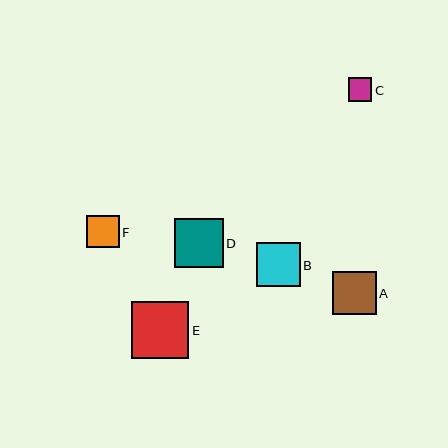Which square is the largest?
Square E is the largest with a size of approximately 57 pixels.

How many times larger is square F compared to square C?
Square F is approximately 1.4 times the size of square C.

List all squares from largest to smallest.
From largest to smallest: E, D, B, A, F, C.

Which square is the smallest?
Square C is the smallest with a size of approximately 23 pixels.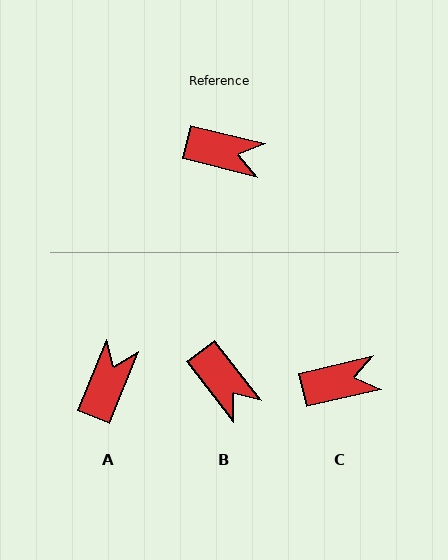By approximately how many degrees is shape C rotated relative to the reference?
Approximately 27 degrees counter-clockwise.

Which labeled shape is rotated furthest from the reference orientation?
A, about 82 degrees away.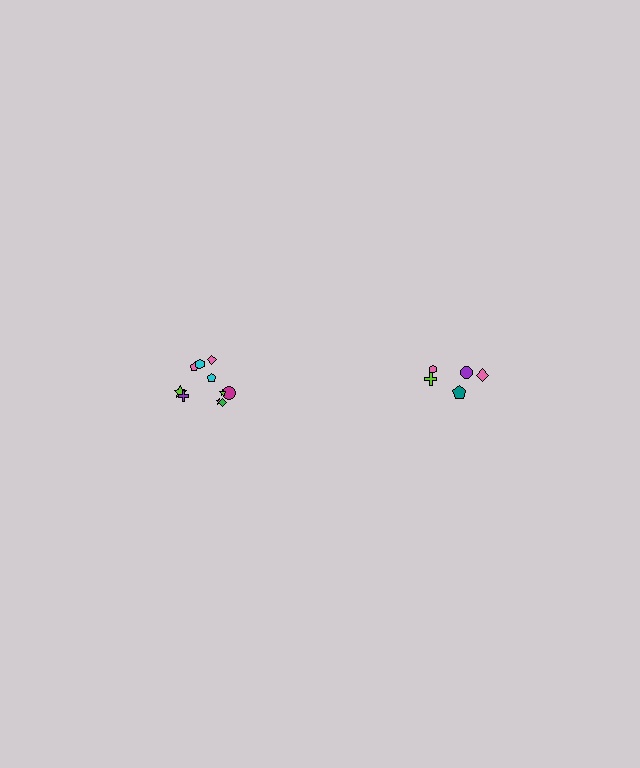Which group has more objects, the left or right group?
The left group.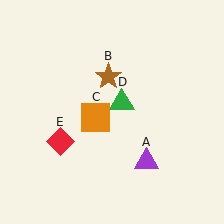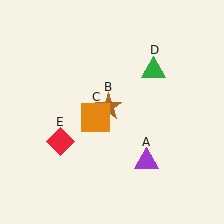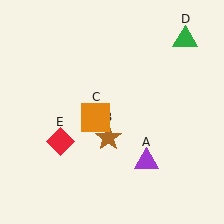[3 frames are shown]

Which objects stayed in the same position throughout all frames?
Purple triangle (object A) and orange square (object C) and red diamond (object E) remained stationary.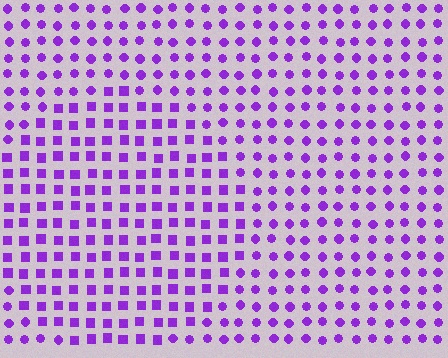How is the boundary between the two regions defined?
The boundary is defined by a change in element shape: squares inside vs. circles outside. All elements share the same color and spacing.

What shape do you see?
I see a circle.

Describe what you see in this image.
The image is filled with small purple elements arranged in a uniform grid. A circle-shaped region contains squares, while the surrounding area contains circles. The boundary is defined purely by the change in element shape.